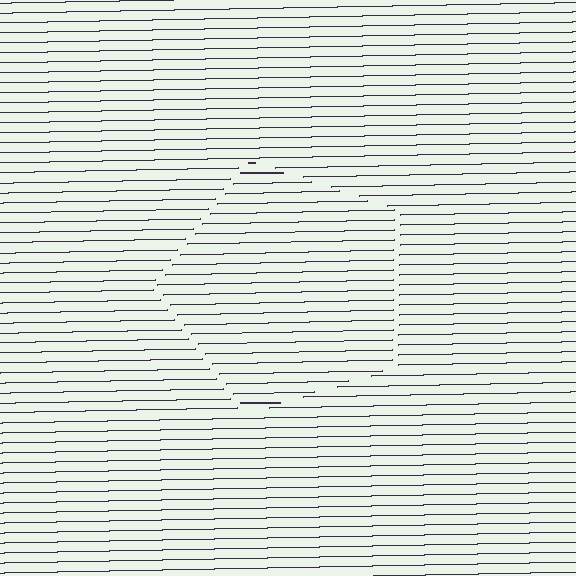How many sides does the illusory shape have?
5 sides — the line-ends trace a pentagon.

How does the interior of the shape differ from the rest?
The interior of the shape contains the same grating, shifted by half a period — the contour is defined by the phase discontinuity where line-ends from the inner and outer gratings abut.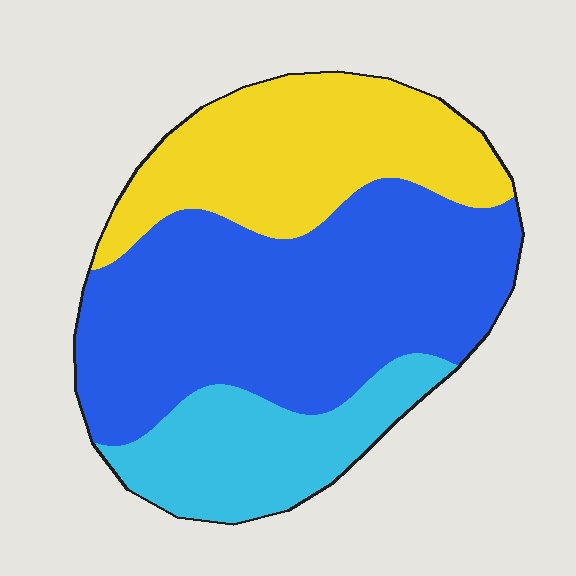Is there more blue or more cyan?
Blue.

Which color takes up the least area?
Cyan, at roughly 20%.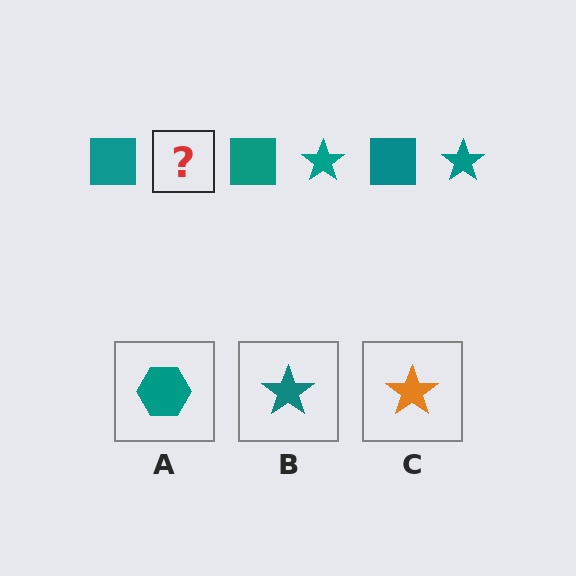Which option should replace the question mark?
Option B.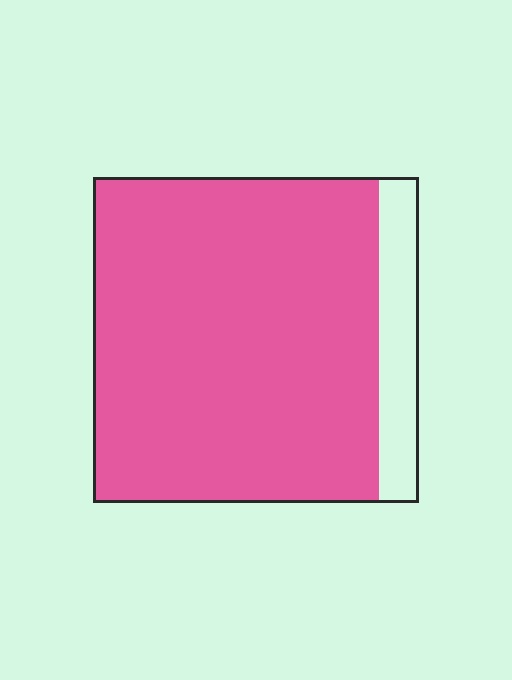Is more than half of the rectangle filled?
Yes.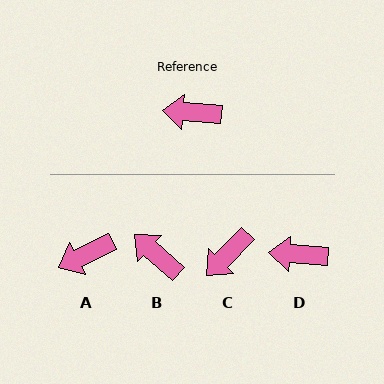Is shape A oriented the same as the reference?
No, it is off by about 30 degrees.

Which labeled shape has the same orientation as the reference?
D.